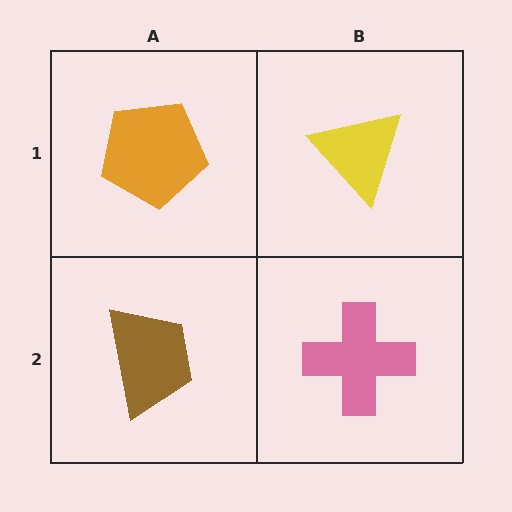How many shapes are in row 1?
2 shapes.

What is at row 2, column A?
A brown trapezoid.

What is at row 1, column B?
A yellow triangle.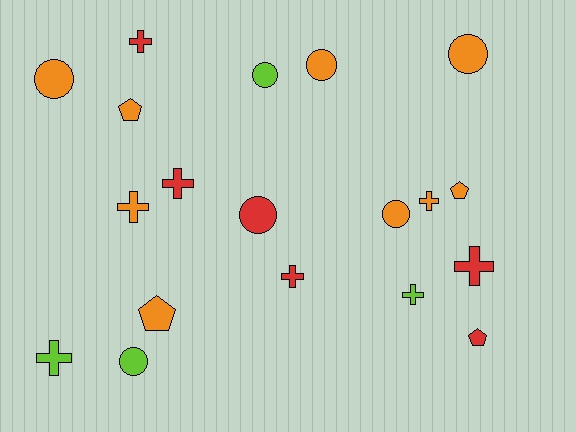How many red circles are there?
There is 1 red circle.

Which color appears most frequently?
Orange, with 9 objects.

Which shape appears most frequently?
Cross, with 8 objects.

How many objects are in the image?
There are 19 objects.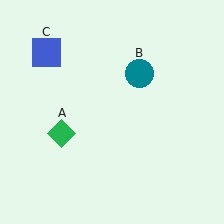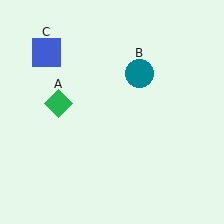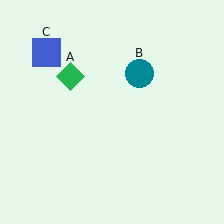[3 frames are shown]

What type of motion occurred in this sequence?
The green diamond (object A) rotated clockwise around the center of the scene.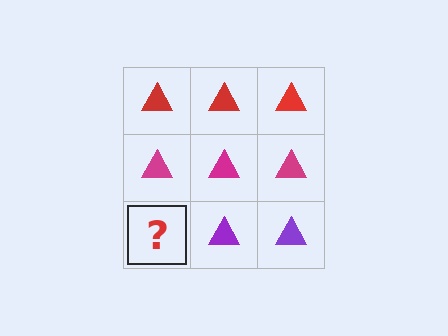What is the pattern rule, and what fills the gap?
The rule is that each row has a consistent color. The gap should be filled with a purple triangle.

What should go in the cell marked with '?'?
The missing cell should contain a purple triangle.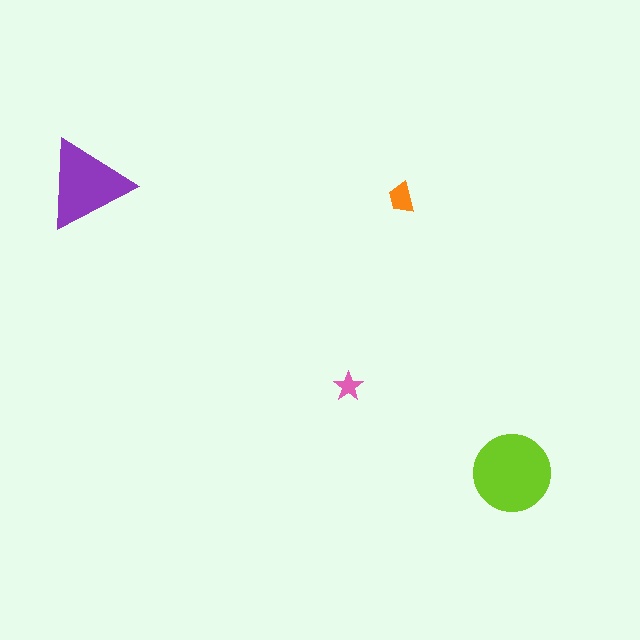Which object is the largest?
The lime circle.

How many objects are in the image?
There are 4 objects in the image.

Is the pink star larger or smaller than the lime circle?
Smaller.